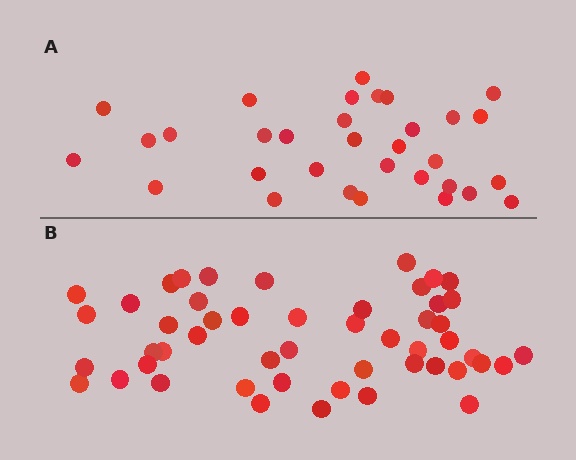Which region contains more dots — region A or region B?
Region B (the bottom region) has more dots.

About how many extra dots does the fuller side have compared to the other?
Region B has approximately 20 more dots than region A.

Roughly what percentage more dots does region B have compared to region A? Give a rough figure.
About 55% more.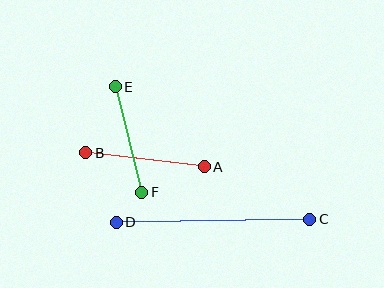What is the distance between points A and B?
The distance is approximately 119 pixels.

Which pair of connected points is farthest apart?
Points C and D are farthest apart.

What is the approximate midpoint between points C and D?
The midpoint is at approximately (213, 221) pixels.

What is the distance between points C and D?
The distance is approximately 193 pixels.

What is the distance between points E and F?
The distance is approximately 108 pixels.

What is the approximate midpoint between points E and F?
The midpoint is at approximately (129, 139) pixels.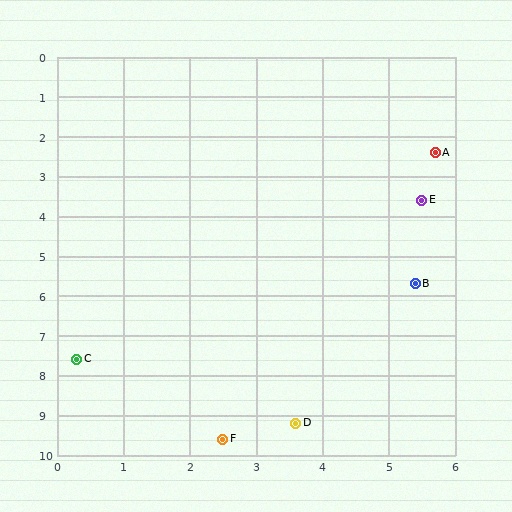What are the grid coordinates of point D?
Point D is at approximately (3.6, 9.2).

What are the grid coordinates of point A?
Point A is at approximately (5.7, 2.4).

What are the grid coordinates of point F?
Point F is at approximately (2.5, 9.6).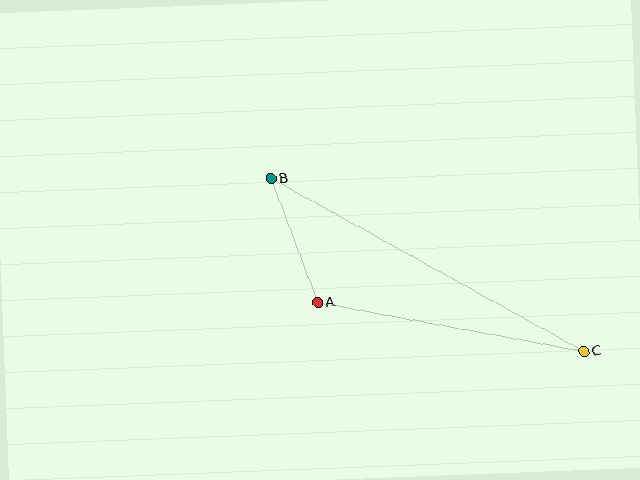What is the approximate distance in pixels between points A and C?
The distance between A and C is approximately 270 pixels.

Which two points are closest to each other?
Points A and B are closest to each other.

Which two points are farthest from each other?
Points B and C are farthest from each other.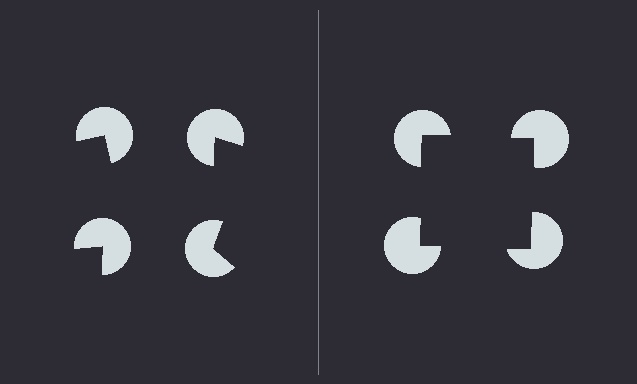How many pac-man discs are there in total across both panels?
8 — 4 on each side.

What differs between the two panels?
The pac-man discs are positioned identically on both sides; only the wedge orientations differ. On the right they align to a square; on the left they are misaligned.